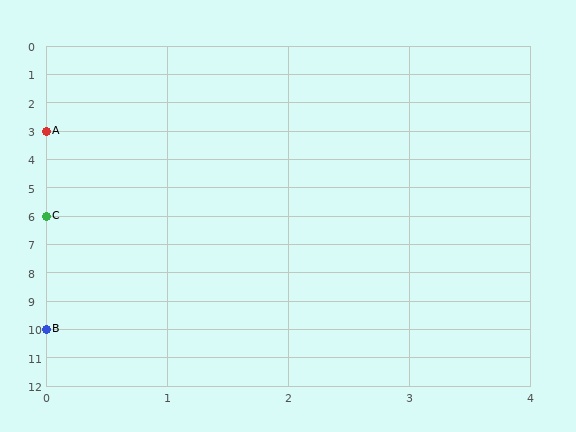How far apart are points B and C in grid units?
Points B and C are 4 rows apart.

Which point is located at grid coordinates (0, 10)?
Point B is at (0, 10).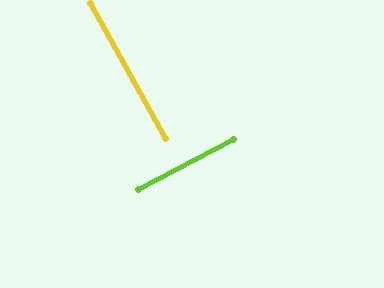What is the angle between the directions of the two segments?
Approximately 89 degrees.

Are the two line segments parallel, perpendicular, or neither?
Perpendicular — they meet at approximately 89°.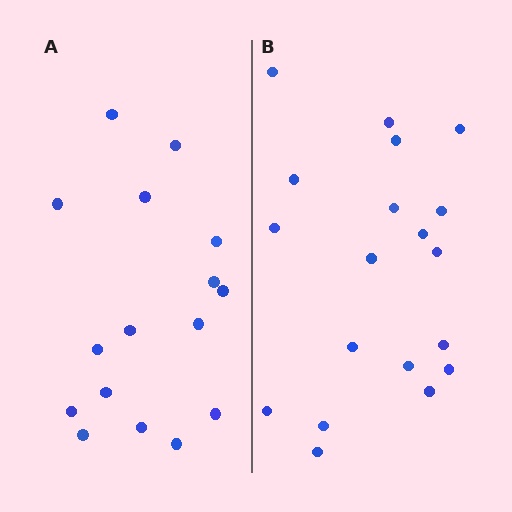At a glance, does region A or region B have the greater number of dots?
Region B (the right region) has more dots.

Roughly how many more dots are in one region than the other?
Region B has just a few more — roughly 2 or 3 more dots than region A.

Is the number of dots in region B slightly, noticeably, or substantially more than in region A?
Region B has only slightly more — the two regions are fairly close. The ratio is roughly 1.2 to 1.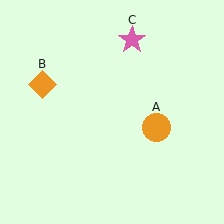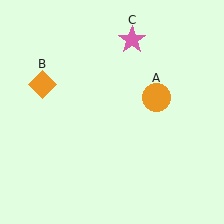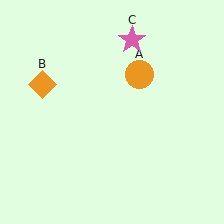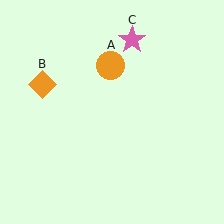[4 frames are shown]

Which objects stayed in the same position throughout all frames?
Orange diamond (object B) and pink star (object C) remained stationary.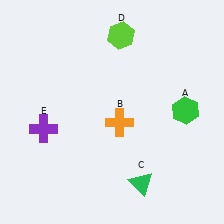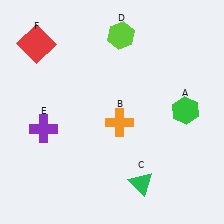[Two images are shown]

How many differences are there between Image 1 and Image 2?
There is 1 difference between the two images.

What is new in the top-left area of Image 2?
A red square (F) was added in the top-left area of Image 2.